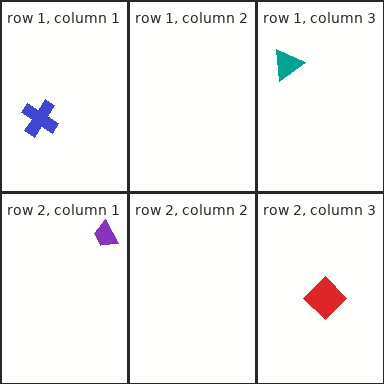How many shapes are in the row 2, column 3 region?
1.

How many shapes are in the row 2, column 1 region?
1.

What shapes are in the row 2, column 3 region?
The red diamond.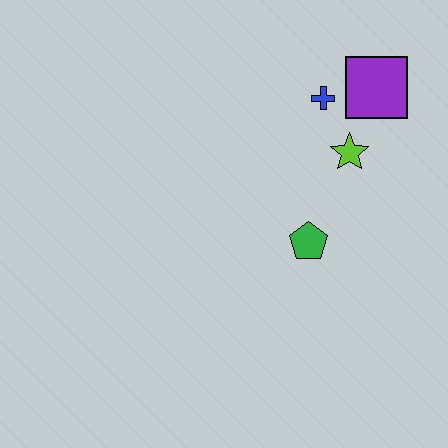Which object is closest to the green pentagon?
The lime star is closest to the green pentagon.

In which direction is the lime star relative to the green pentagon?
The lime star is above the green pentagon.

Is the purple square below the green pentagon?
No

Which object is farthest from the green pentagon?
The purple square is farthest from the green pentagon.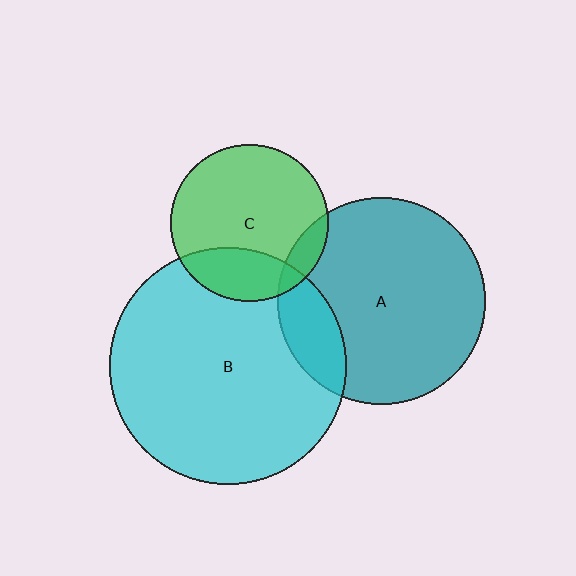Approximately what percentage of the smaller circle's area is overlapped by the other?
Approximately 25%.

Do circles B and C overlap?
Yes.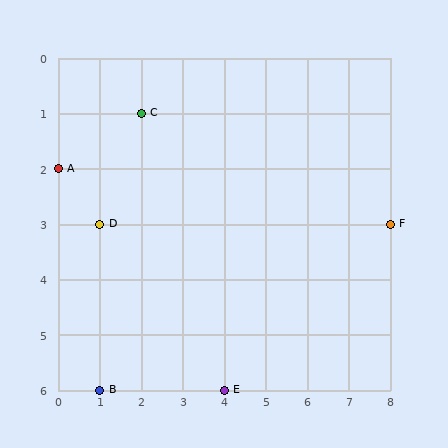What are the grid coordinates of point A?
Point A is at grid coordinates (0, 2).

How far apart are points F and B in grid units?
Points F and B are 7 columns and 3 rows apart (about 7.6 grid units diagonally).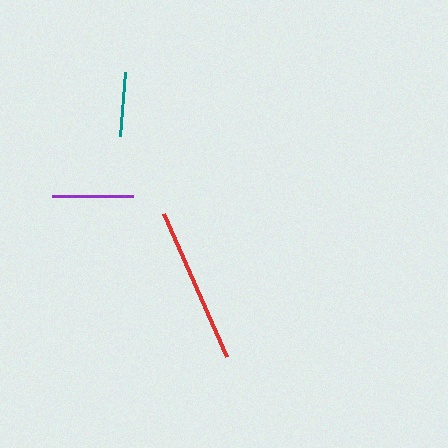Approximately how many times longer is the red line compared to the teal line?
The red line is approximately 2.4 times the length of the teal line.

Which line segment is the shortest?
The teal line is the shortest at approximately 64 pixels.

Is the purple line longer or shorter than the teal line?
The purple line is longer than the teal line.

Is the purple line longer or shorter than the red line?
The red line is longer than the purple line.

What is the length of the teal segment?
The teal segment is approximately 64 pixels long.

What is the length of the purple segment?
The purple segment is approximately 81 pixels long.